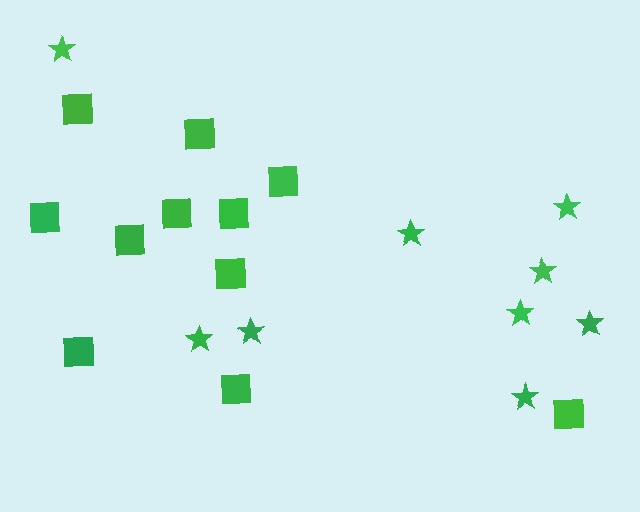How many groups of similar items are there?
There are 2 groups: one group of squares (11) and one group of stars (9).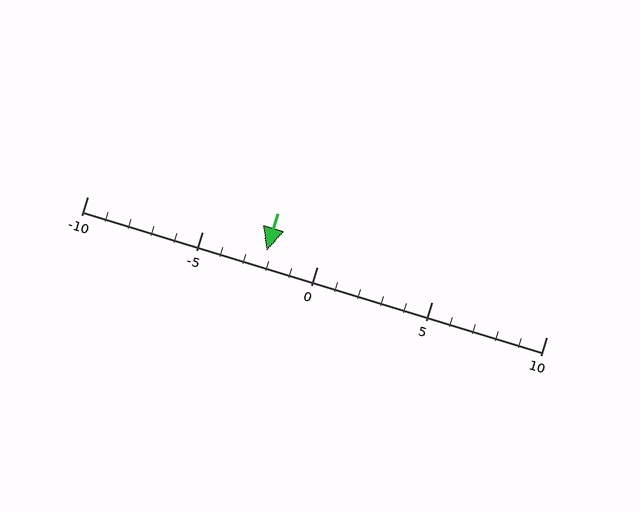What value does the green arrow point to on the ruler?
The green arrow points to approximately -2.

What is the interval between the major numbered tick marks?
The major tick marks are spaced 5 units apart.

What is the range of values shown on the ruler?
The ruler shows values from -10 to 10.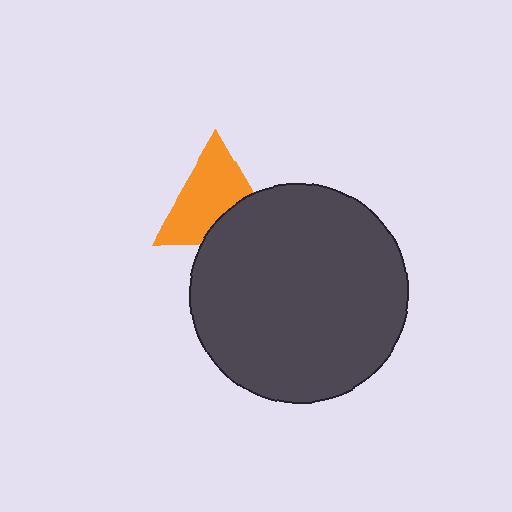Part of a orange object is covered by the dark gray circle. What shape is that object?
It is a triangle.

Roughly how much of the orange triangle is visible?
Most of it is visible (roughly 68%).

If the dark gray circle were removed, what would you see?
You would see the complete orange triangle.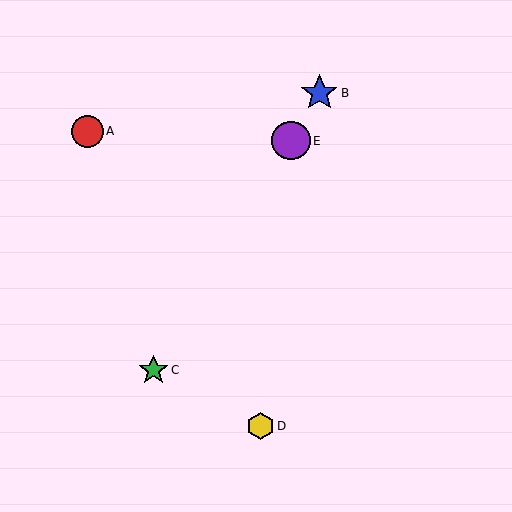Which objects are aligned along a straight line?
Objects B, C, E are aligned along a straight line.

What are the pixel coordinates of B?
Object B is at (319, 93).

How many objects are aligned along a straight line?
3 objects (B, C, E) are aligned along a straight line.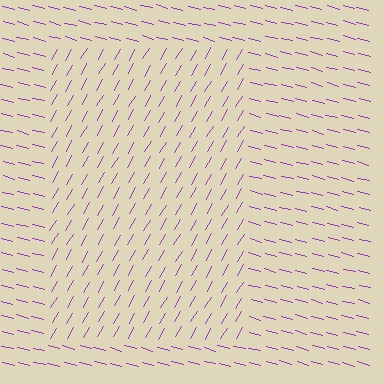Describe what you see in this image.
The image is filled with small purple line segments. A rectangle region in the image has lines oriented differently from the surrounding lines, creating a visible texture boundary.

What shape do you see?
I see a rectangle.